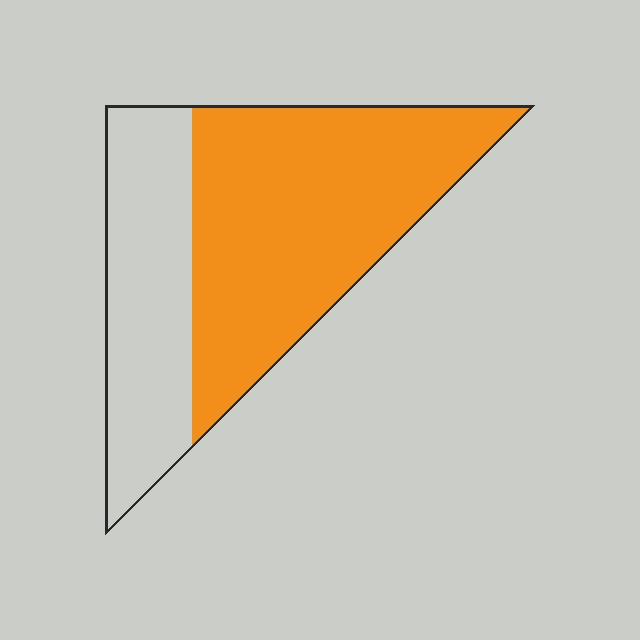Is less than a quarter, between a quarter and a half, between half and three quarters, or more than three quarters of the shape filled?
Between half and three quarters.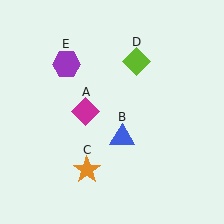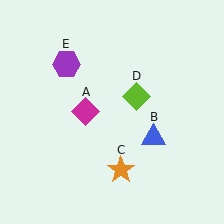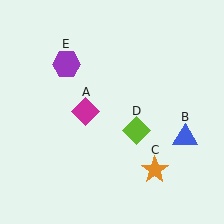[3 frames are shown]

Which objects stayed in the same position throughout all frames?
Magenta diamond (object A) and purple hexagon (object E) remained stationary.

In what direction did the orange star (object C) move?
The orange star (object C) moved right.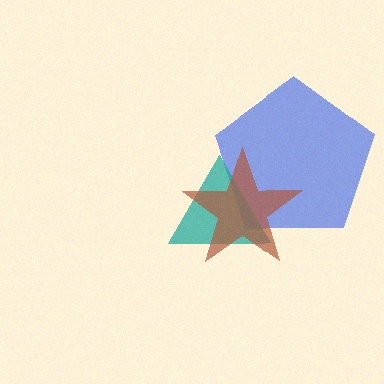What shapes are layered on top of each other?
The layered shapes are: a blue pentagon, a teal triangle, a brown star.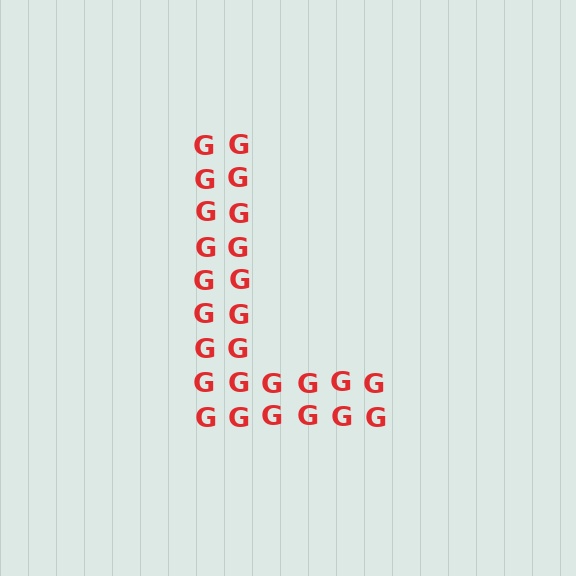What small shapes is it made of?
It is made of small letter G's.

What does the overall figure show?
The overall figure shows the letter L.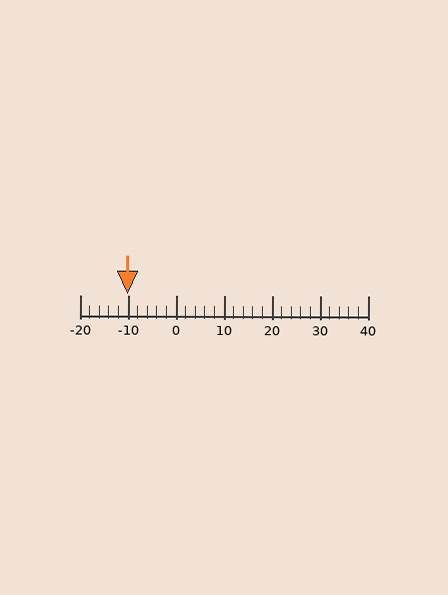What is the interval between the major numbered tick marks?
The major tick marks are spaced 10 units apart.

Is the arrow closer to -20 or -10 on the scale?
The arrow is closer to -10.